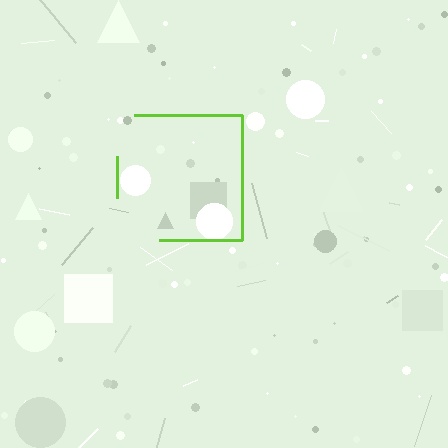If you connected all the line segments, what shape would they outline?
They would outline a square.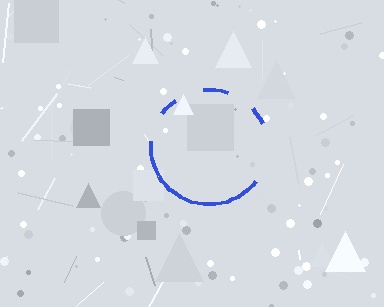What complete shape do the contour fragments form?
The contour fragments form a circle.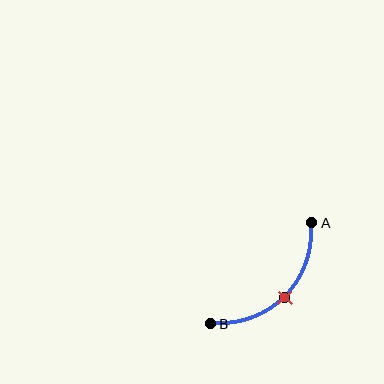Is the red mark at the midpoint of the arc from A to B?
Yes. The red mark lies on the arc at equal arc-length from both A and B — it is the arc midpoint.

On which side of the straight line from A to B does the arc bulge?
The arc bulges below and to the right of the straight line connecting A and B.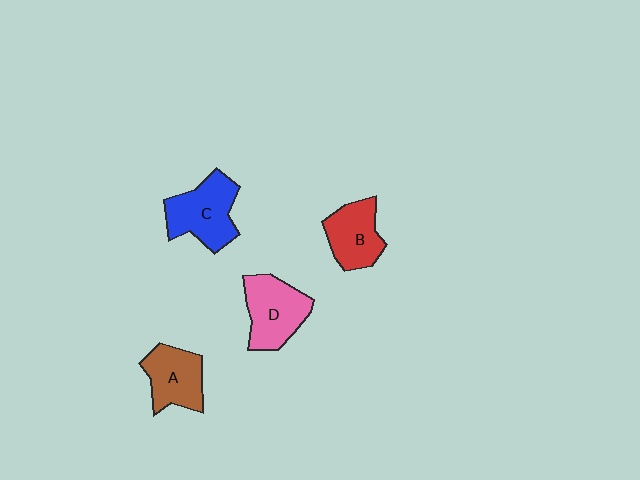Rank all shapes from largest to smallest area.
From largest to smallest: C (blue), D (pink), A (brown), B (red).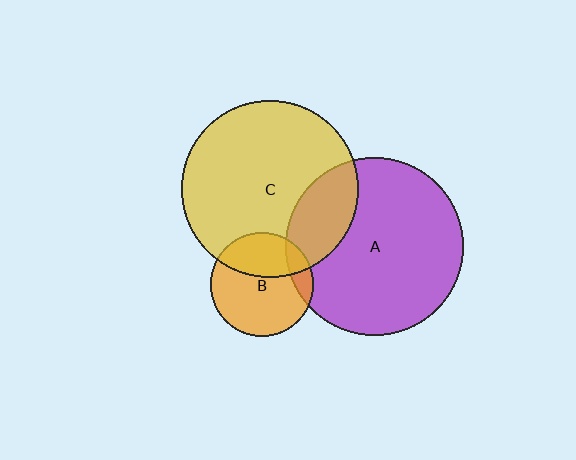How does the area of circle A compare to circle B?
Approximately 3.0 times.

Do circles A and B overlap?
Yes.